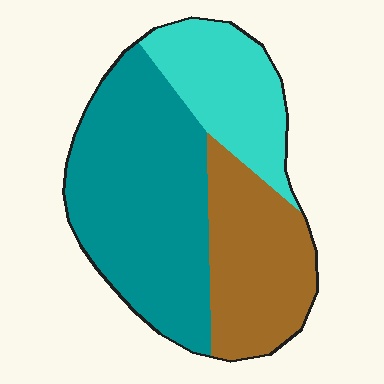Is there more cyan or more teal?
Teal.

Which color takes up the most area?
Teal, at roughly 50%.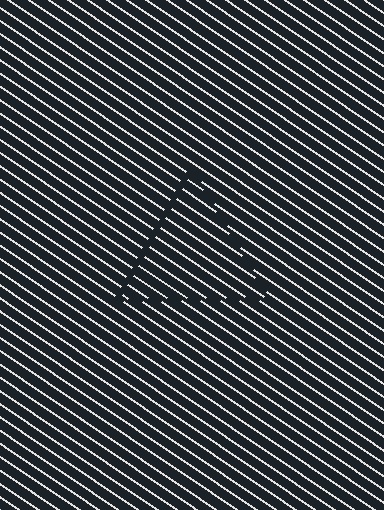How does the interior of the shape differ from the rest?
The interior of the shape contains the same grating, shifted by half a period — the contour is defined by the phase discontinuity where line-ends from the inner and outer gratings abut.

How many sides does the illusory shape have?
3 sides — the line-ends trace a triangle.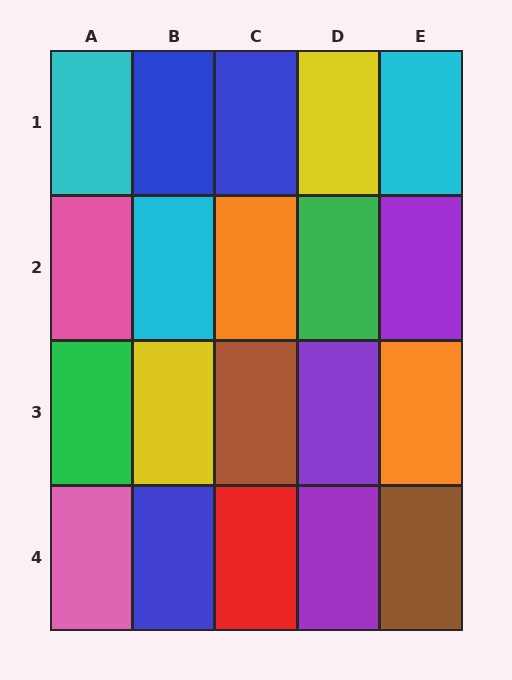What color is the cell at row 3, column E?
Orange.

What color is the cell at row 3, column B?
Yellow.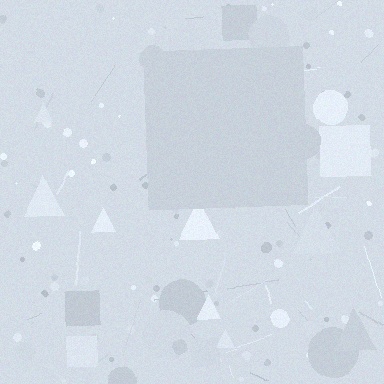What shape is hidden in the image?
A square is hidden in the image.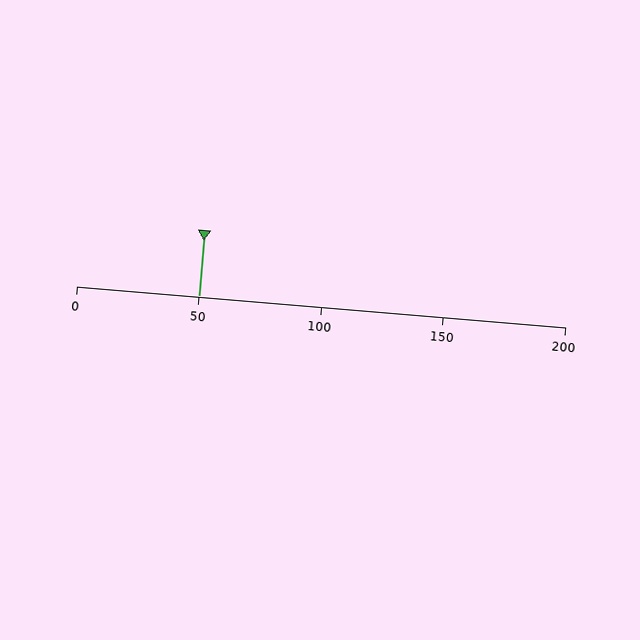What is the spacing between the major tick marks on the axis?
The major ticks are spaced 50 apart.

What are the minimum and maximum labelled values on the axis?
The axis runs from 0 to 200.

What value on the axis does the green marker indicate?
The marker indicates approximately 50.